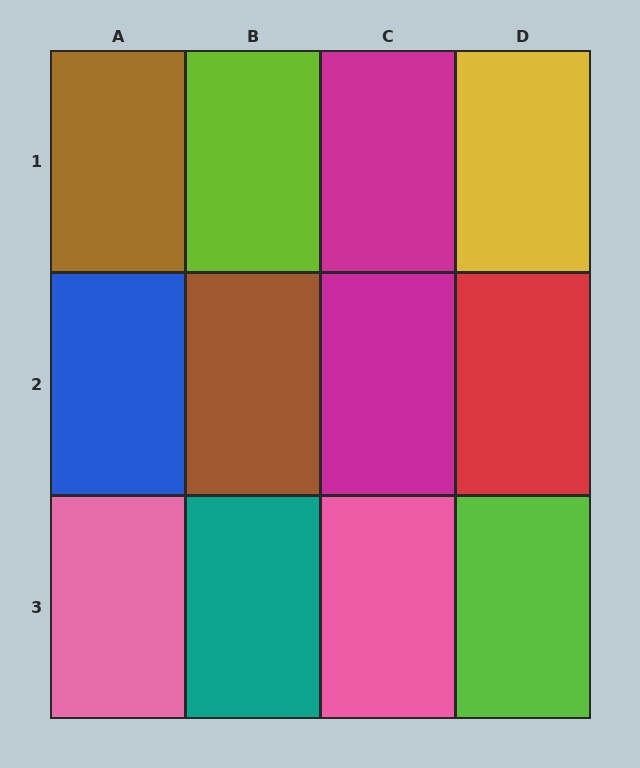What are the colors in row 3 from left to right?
Pink, teal, pink, lime.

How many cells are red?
1 cell is red.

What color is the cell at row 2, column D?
Red.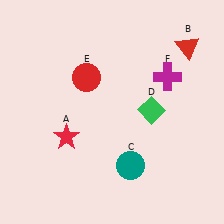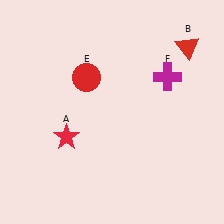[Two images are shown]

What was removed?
The teal circle (C), the green diamond (D) were removed in Image 2.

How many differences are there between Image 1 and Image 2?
There are 2 differences between the two images.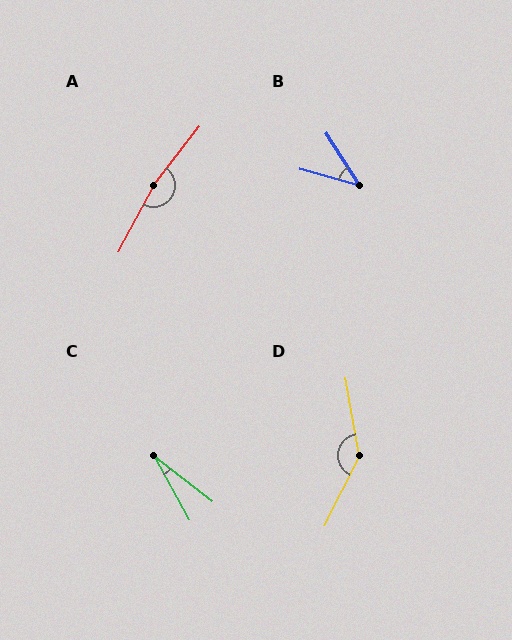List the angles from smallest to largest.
C (23°), B (42°), D (144°), A (170°).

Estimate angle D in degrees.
Approximately 144 degrees.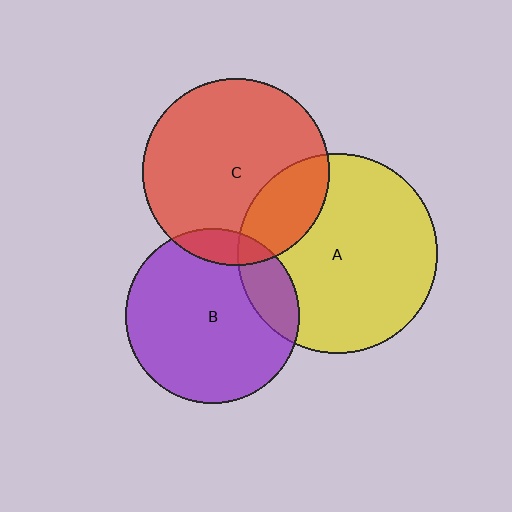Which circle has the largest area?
Circle A (yellow).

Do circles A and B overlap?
Yes.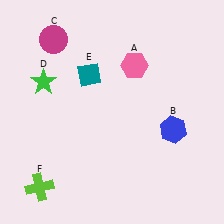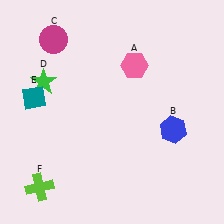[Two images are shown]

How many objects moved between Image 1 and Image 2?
1 object moved between the two images.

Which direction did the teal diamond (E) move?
The teal diamond (E) moved left.